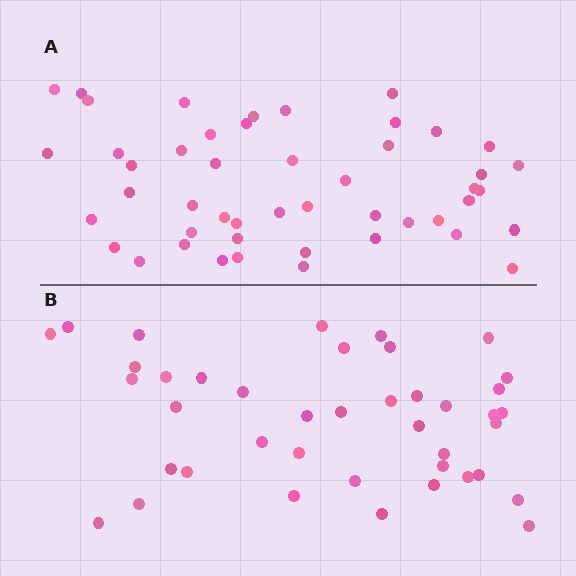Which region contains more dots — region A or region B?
Region A (the top region) has more dots.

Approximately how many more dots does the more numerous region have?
Region A has roughly 8 or so more dots than region B.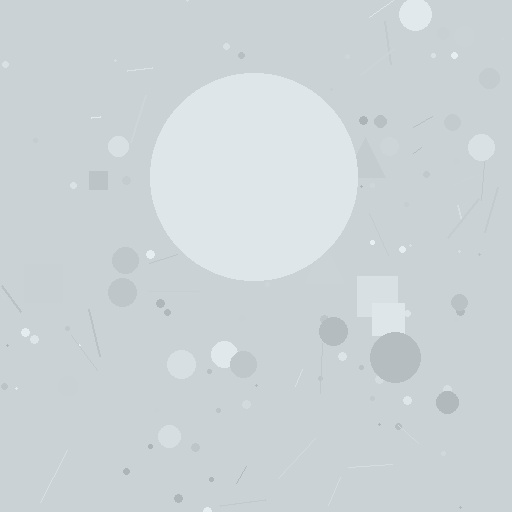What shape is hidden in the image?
A circle is hidden in the image.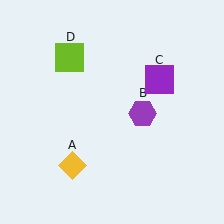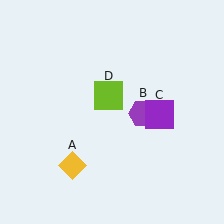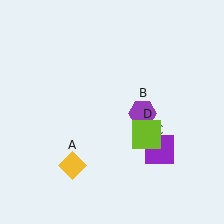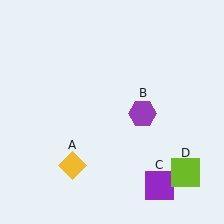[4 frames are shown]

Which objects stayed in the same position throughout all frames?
Yellow diamond (object A) and purple hexagon (object B) remained stationary.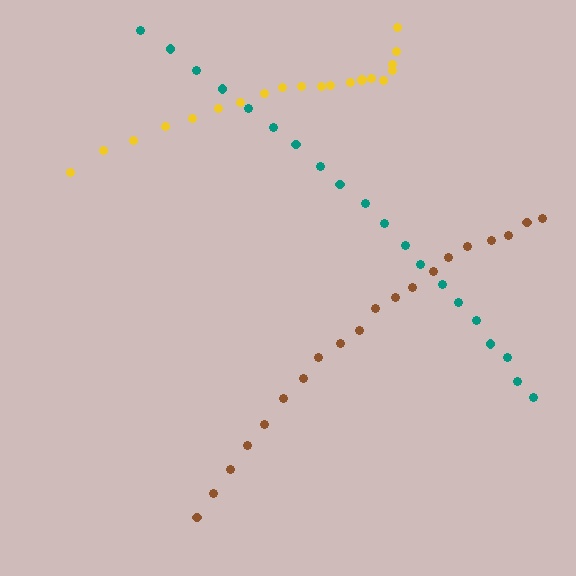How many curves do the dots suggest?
There are 3 distinct paths.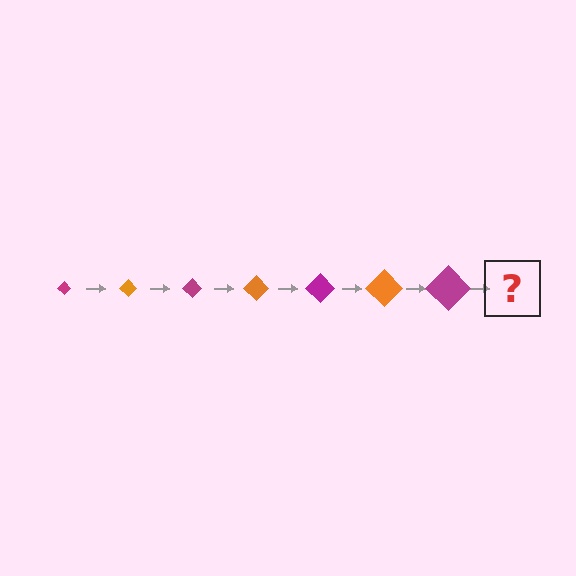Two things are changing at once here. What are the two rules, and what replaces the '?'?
The two rules are that the diamond grows larger each step and the color cycles through magenta and orange. The '?' should be an orange diamond, larger than the previous one.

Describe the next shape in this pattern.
It should be an orange diamond, larger than the previous one.